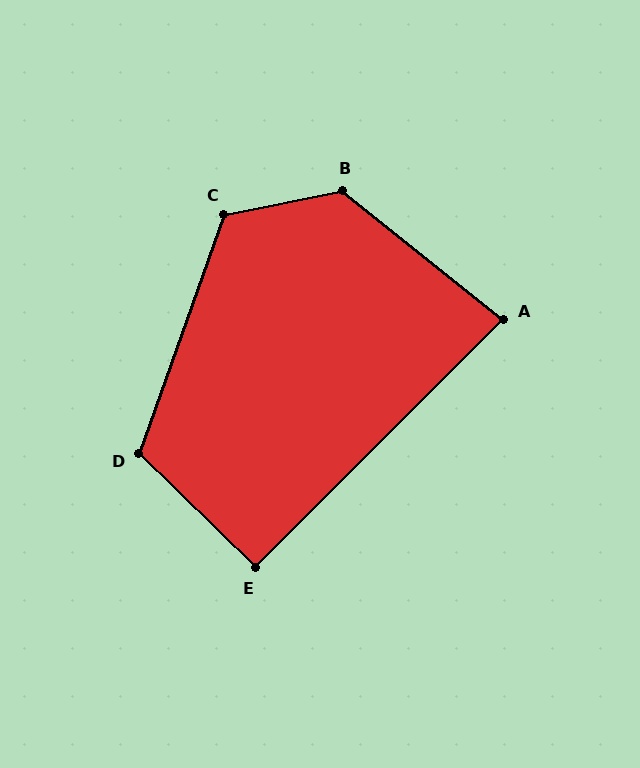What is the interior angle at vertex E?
Approximately 91 degrees (approximately right).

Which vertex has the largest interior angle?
B, at approximately 130 degrees.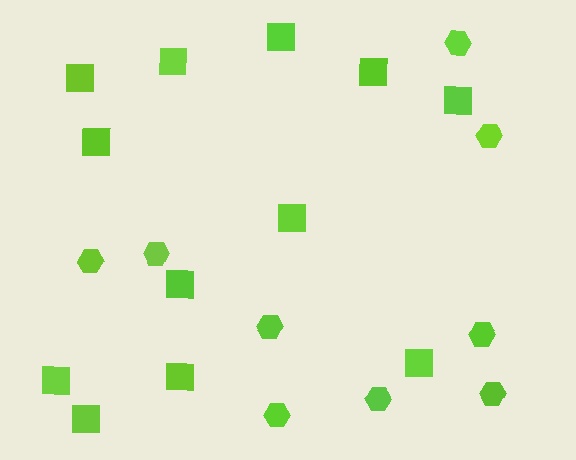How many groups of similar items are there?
There are 2 groups: one group of hexagons (9) and one group of squares (12).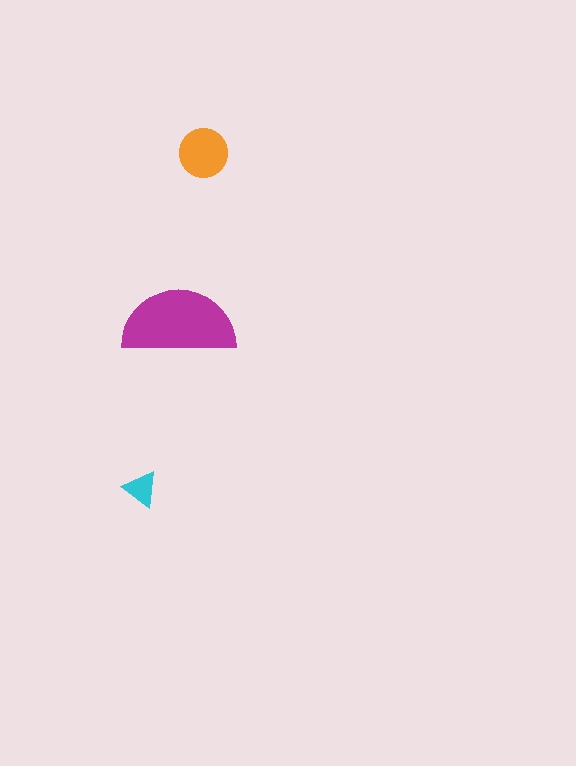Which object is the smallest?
The cyan triangle.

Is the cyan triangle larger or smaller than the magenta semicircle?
Smaller.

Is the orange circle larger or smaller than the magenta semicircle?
Smaller.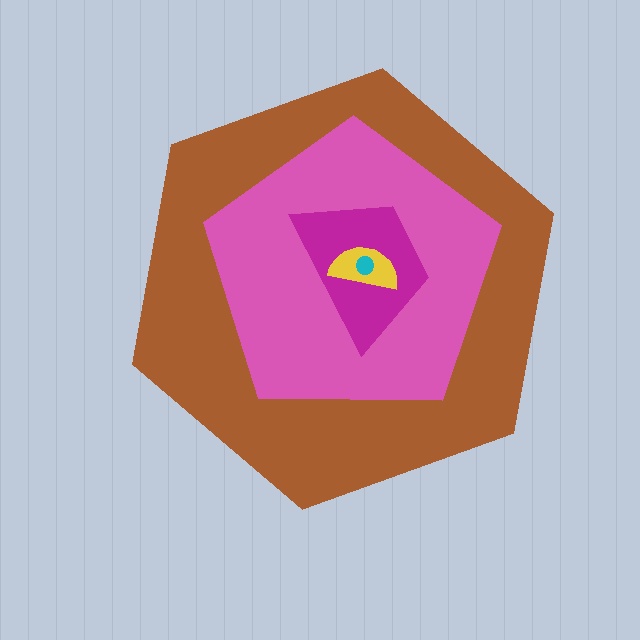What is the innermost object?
The cyan circle.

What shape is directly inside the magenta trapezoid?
The yellow semicircle.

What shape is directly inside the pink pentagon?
The magenta trapezoid.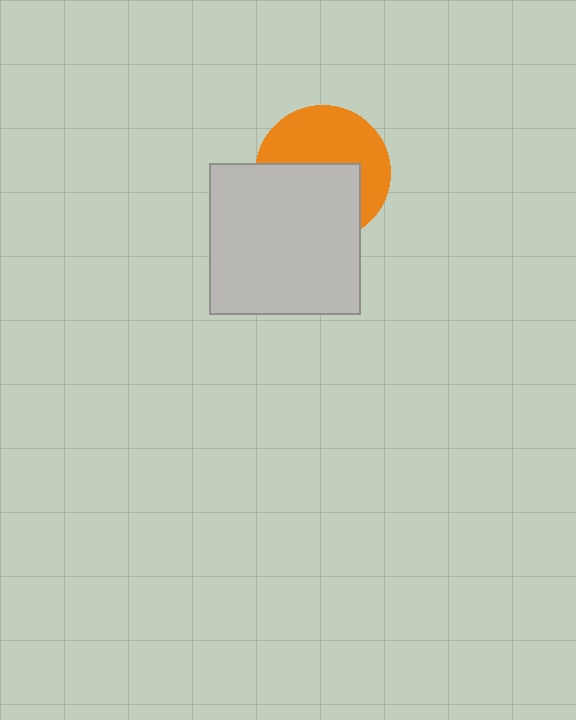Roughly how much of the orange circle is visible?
About half of it is visible (roughly 51%).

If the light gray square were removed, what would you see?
You would see the complete orange circle.